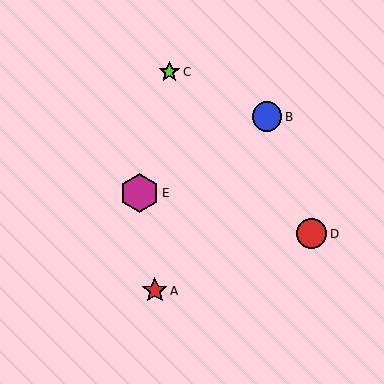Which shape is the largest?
The magenta hexagon (labeled E) is the largest.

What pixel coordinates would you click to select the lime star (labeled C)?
Click at (169, 72) to select the lime star C.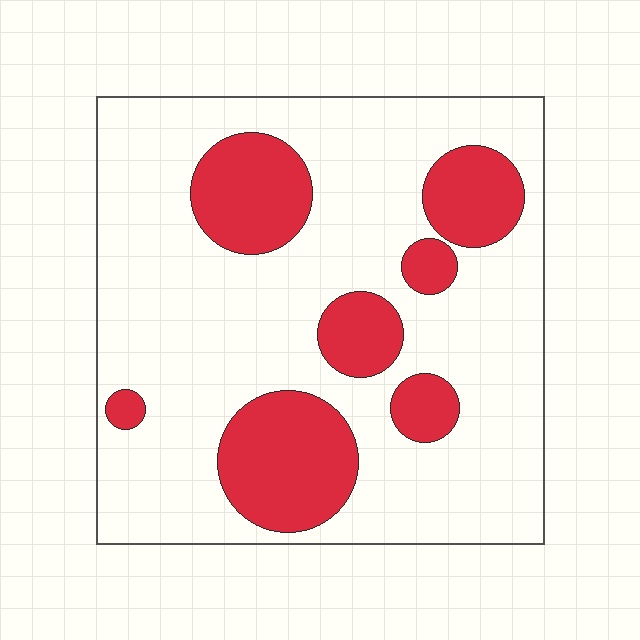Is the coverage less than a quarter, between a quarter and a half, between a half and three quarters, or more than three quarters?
Less than a quarter.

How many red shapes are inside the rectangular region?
7.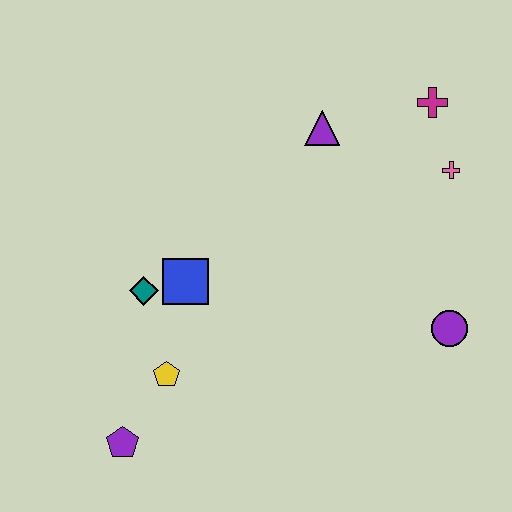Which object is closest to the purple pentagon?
The yellow pentagon is closest to the purple pentagon.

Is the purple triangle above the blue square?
Yes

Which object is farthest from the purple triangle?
The purple pentagon is farthest from the purple triangle.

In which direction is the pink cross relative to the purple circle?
The pink cross is above the purple circle.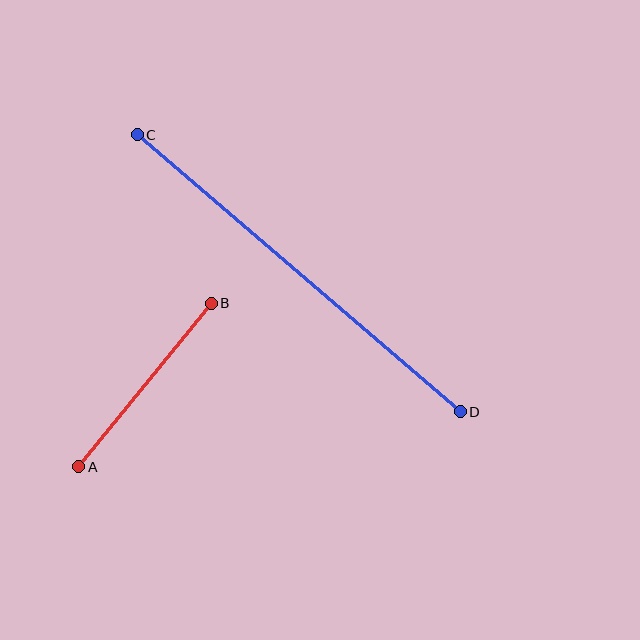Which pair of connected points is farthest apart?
Points C and D are farthest apart.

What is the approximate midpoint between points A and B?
The midpoint is at approximately (145, 385) pixels.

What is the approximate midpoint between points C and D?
The midpoint is at approximately (299, 273) pixels.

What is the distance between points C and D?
The distance is approximately 426 pixels.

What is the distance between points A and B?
The distance is approximately 210 pixels.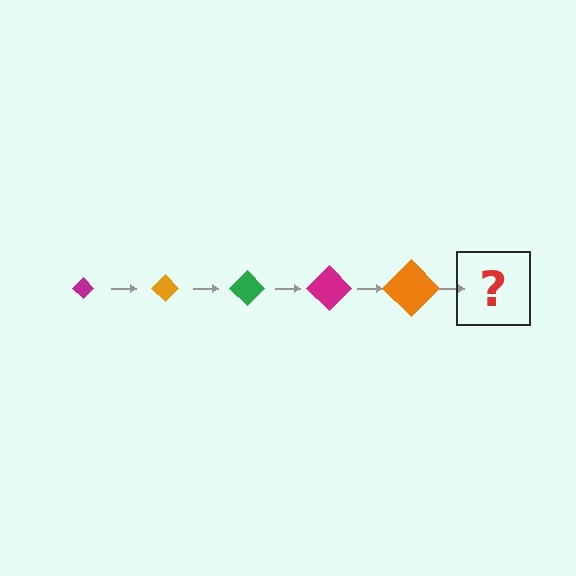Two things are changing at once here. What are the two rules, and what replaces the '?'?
The two rules are that the diamond grows larger each step and the color cycles through magenta, orange, and green. The '?' should be a green diamond, larger than the previous one.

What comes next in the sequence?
The next element should be a green diamond, larger than the previous one.